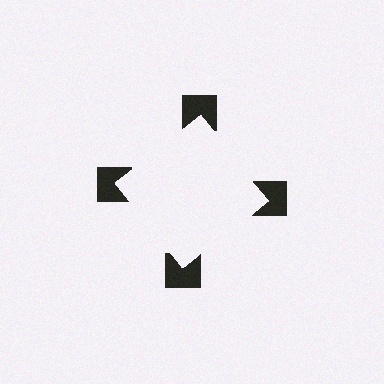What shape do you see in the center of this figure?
An illusory square — its edges are inferred from the aligned wedge cuts in the notched squares, not physically drawn.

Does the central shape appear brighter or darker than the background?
It typically appears slightly brighter than the background, even though no actual brightness change is drawn.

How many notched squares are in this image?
There are 4 — one at each vertex of the illusory square.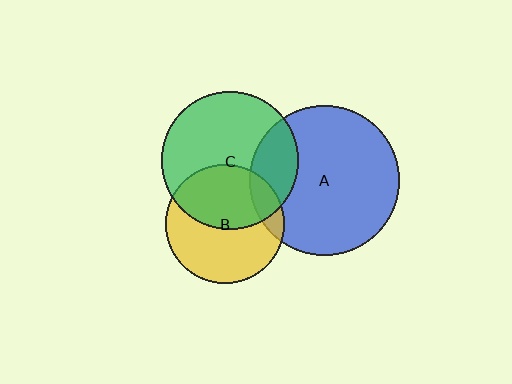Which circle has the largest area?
Circle A (blue).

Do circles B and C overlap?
Yes.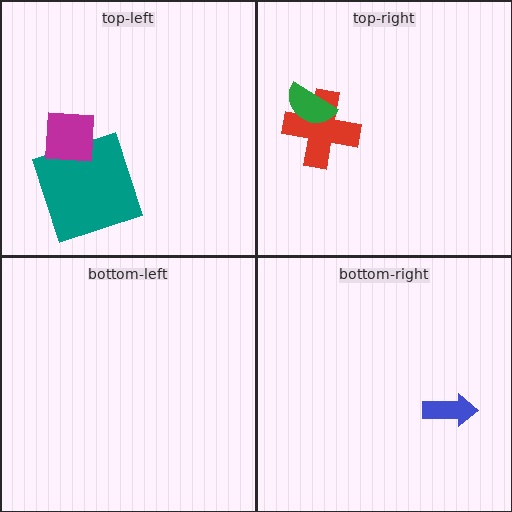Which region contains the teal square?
The top-left region.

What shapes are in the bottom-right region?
The blue arrow.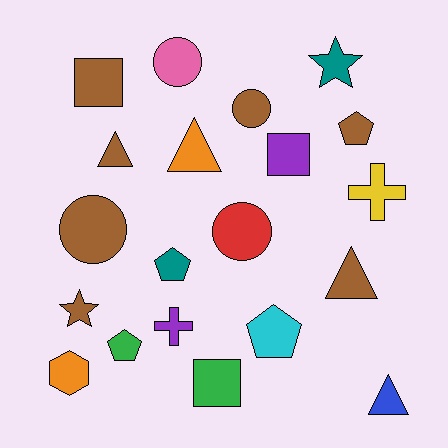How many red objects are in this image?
There is 1 red object.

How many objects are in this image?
There are 20 objects.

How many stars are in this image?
There are 2 stars.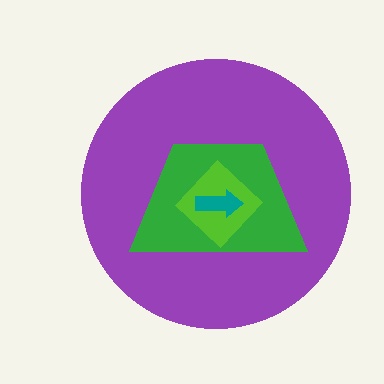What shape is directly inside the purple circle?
The green trapezoid.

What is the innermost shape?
The teal arrow.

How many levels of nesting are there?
4.